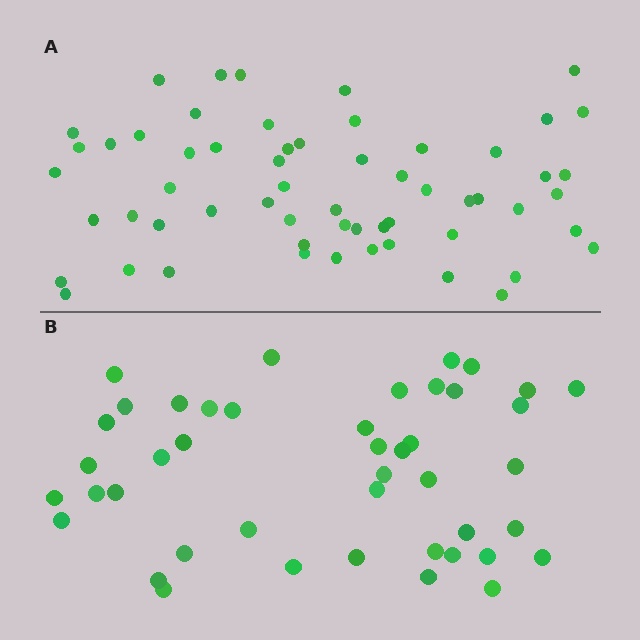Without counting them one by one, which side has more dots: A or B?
Region A (the top region) has more dots.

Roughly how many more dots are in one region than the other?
Region A has approximately 15 more dots than region B.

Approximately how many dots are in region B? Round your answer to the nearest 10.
About 40 dots. (The exact count is 44, which rounds to 40.)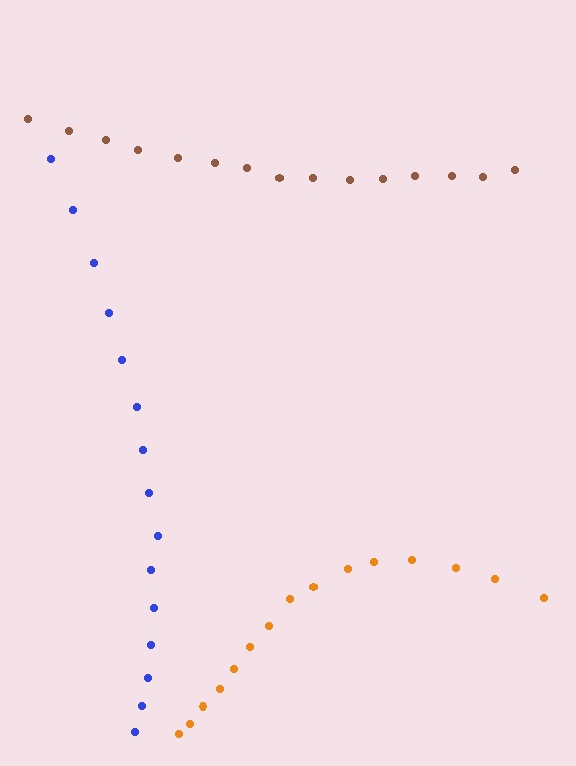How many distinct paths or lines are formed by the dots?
There are 3 distinct paths.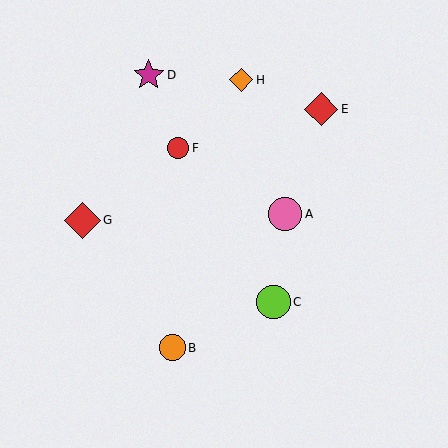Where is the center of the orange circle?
The center of the orange circle is at (173, 348).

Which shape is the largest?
The red diamond (labeled G) is the largest.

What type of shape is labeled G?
Shape G is a red diamond.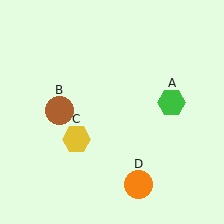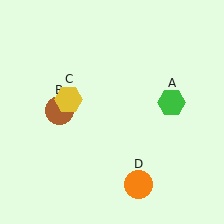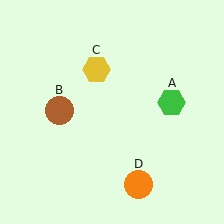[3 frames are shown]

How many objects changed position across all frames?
1 object changed position: yellow hexagon (object C).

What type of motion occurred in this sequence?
The yellow hexagon (object C) rotated clockwise around the center of the scene.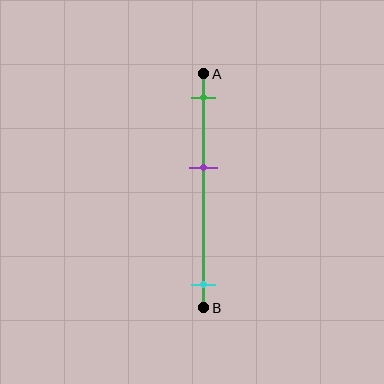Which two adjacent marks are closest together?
The green and purple marks are the closest adjacent pair.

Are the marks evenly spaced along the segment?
No, the marks are not evenly spaced.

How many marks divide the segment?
There are 3 marks dividing the segment.